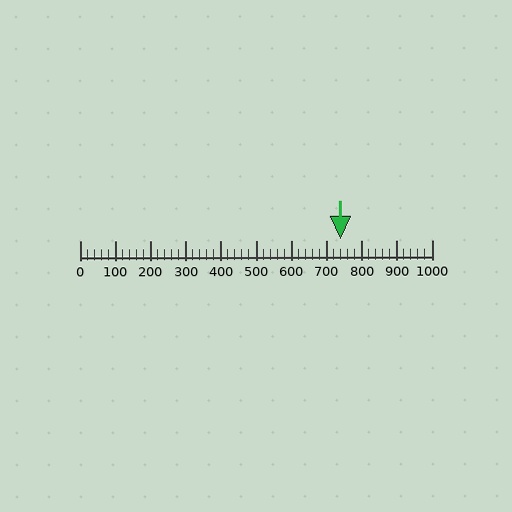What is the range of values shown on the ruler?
The ruler shows values from 0 to 1000.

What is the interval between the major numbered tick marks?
The major tick marks are spaced 100 units apart.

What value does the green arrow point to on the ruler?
The green arrow points to approximately 740.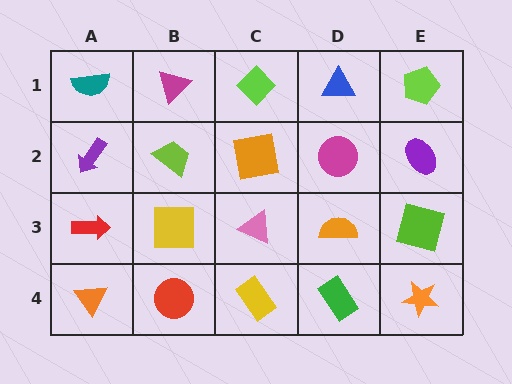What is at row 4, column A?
An orange triangle.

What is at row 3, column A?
A red arrow.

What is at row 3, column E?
A lime square.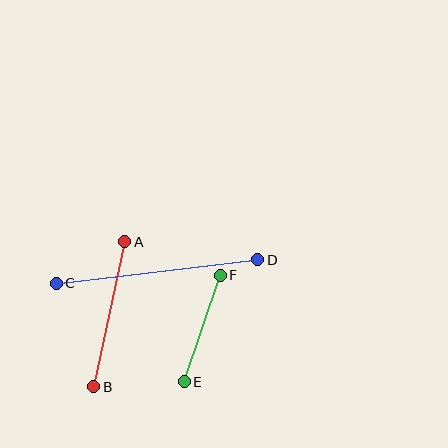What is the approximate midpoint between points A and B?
The midpoint is at approximately (109, 314) pixels.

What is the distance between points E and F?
The distance is approximately 112 pixels.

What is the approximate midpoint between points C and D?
The midpoint is at approximately (157, 271) pixels.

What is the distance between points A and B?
The distance is approximately 148 pixels.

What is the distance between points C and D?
The distance is approximately 203 pixels.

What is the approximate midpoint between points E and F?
The midpoint is at approximately (202, 329) pixels.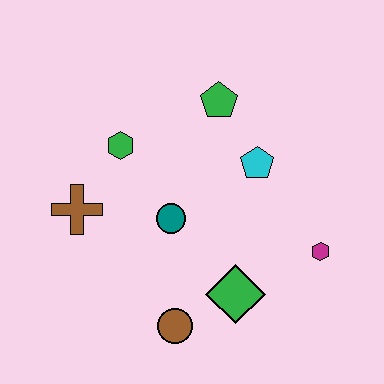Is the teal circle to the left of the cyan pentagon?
Yes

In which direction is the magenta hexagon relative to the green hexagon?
The magenta hexagon is to the right of the green hexagon.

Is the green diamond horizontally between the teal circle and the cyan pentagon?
Yes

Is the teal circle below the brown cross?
Yes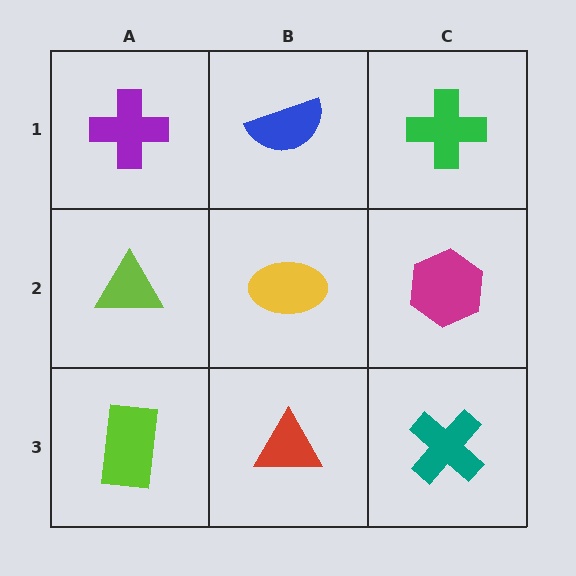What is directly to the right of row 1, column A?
A blue semicircle.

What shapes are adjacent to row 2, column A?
A purple cross (row 1, column A), a lime rectangle (row 3, column A), a yellow ellipse (row 2, column B).